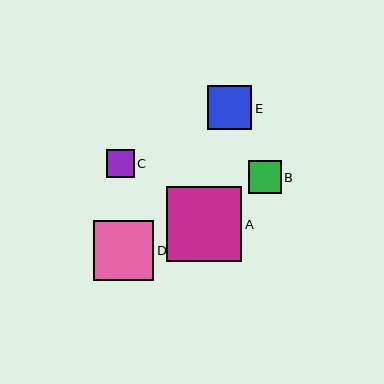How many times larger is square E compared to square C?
Square E is approximately 1.6 times the size of square C.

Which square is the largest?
Square A is the largest with a size of approximately 76 pixels.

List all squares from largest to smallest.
From largest to smallest: A, D, E, B, C.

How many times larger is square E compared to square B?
Square E is approximately 1.3 times the size of square B.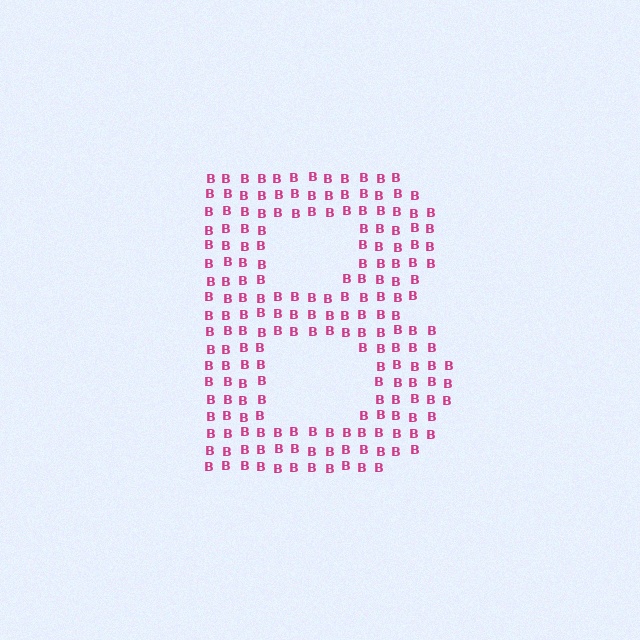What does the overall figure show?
The overall figure shows the letter B.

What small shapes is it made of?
It is made of small letter B's.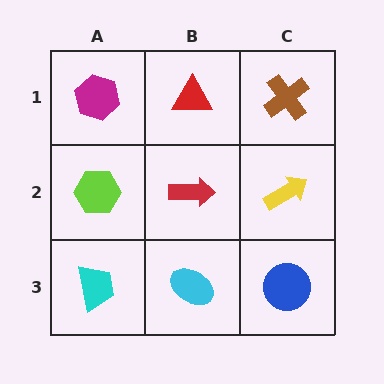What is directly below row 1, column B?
A red arrow.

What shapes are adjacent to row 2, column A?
A magenta hexagon (row 1, column A), a cyan trapezoid (row 3, column A), a red arrow (row 2, column B).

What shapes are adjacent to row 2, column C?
A brown cross (row 1, column C), a blue circle (row 3, column C), a red arrow (row 2, column B).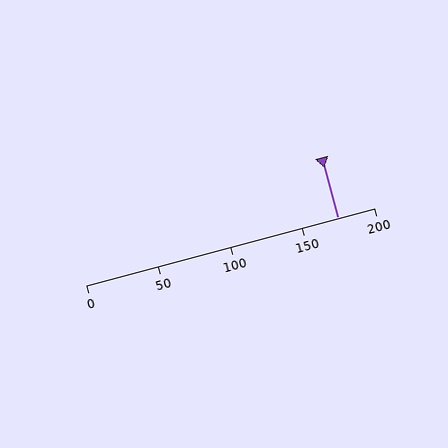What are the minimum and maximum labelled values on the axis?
The axis runs from 0 to 200.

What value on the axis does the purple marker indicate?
The marker indicates approximately 175.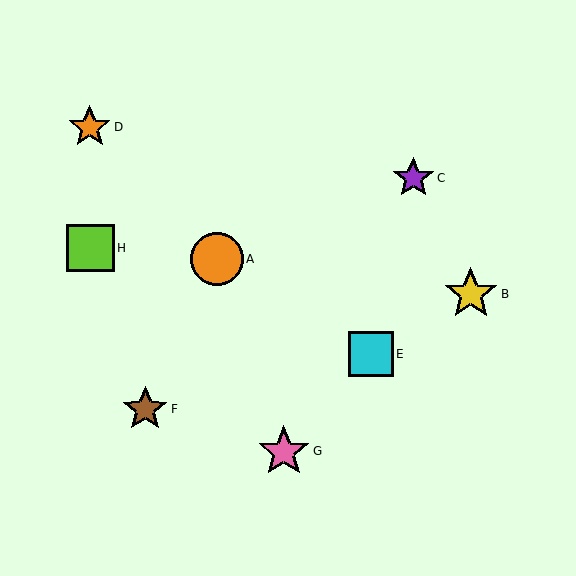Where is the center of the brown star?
The center of the brown star is at (145, 409).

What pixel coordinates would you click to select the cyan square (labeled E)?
Click at (371, 354) to select the cyan square E.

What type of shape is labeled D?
Shape D is an orange star.